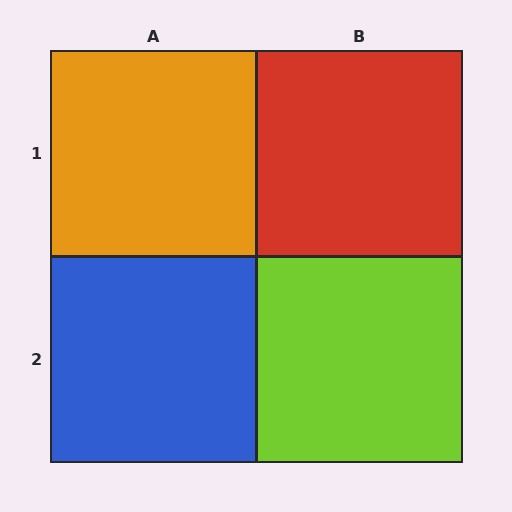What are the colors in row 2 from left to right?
Blue, lime.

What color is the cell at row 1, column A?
Orange.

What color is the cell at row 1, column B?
Red.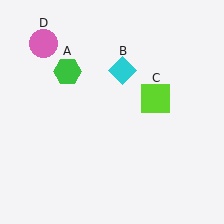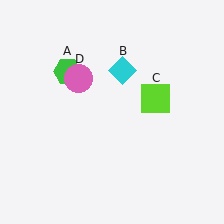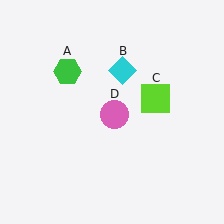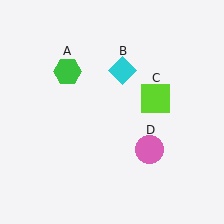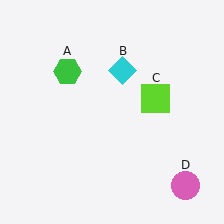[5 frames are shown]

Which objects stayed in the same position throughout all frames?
Green hexagon (object A) and cyan diamond (object B) and lime square (object C) remained stationary.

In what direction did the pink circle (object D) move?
The pink circle (object D) moved down and to the right.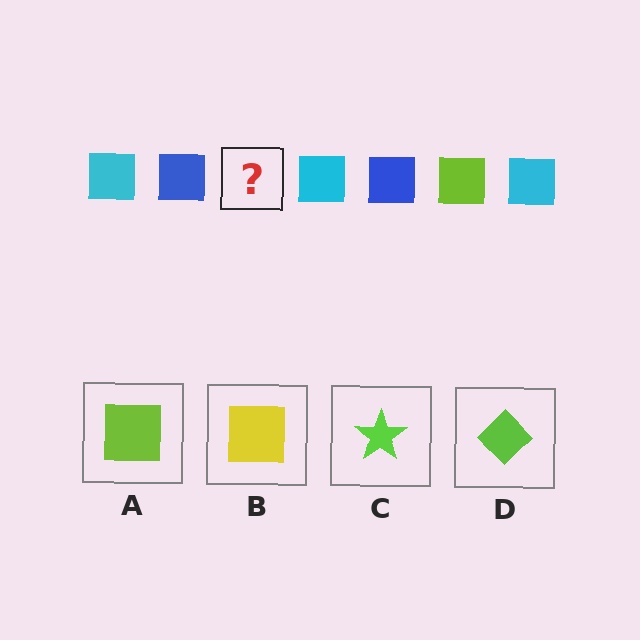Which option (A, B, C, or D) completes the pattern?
A.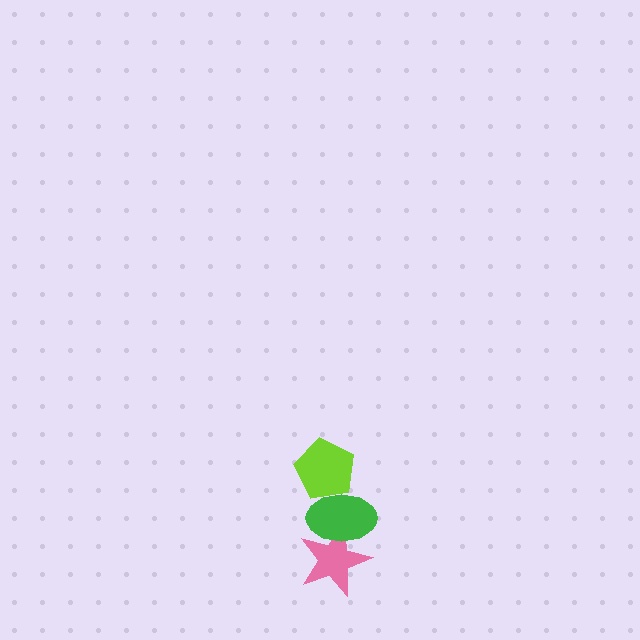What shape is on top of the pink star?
The green ellipse is on top of the pink star.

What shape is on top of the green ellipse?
The lime pentagon is on top of the green ellipse.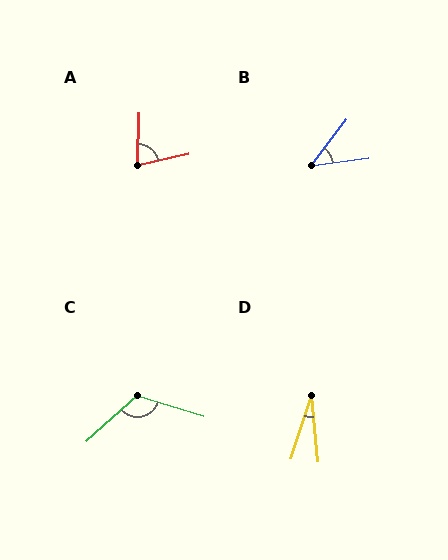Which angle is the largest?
C, at approximately 121 degrees.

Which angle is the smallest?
D, at approximately 23 degrees.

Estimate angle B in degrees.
Approximately 45 degrees.